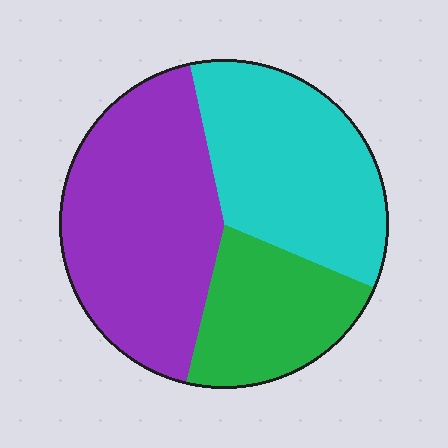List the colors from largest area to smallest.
From largest to smallest: purple, cyan, green.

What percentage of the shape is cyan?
Cyan takes up about one third (1/3) of the shape.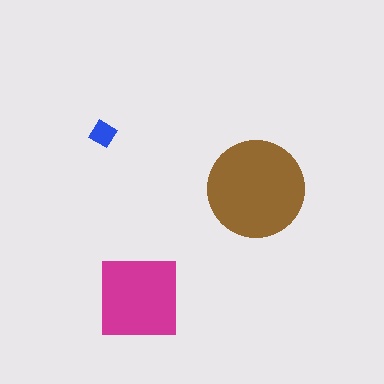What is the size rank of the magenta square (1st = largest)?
2nd.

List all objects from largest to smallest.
The brown circle, the magenta square, the blue diamond.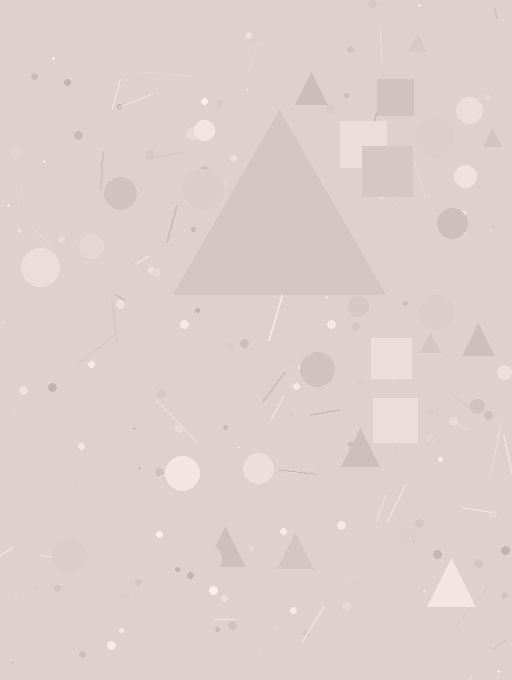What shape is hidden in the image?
A triangle is hidden in the image.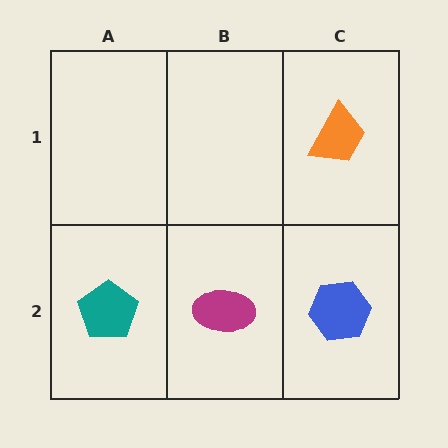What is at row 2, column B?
A magenta ellipse.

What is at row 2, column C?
A blue hexagon.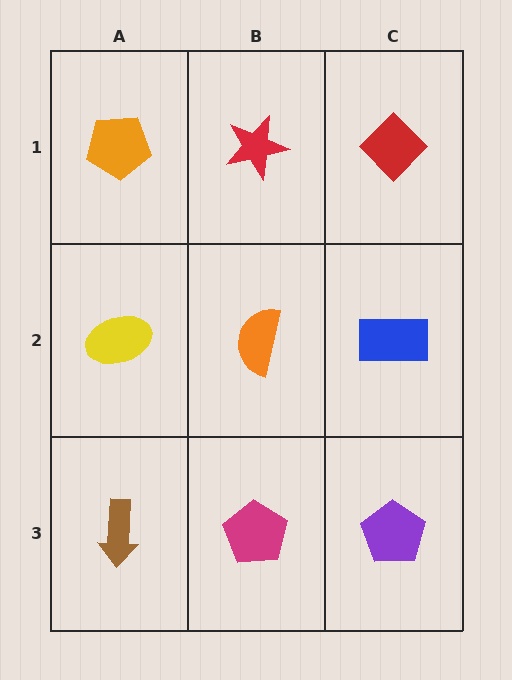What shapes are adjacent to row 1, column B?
An orange semicircle (row 2, column B), an orange pentagon (row 1, column A), a red diamond (row 1, column C).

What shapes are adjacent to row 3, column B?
An orange semicircle (row 2, column B), a brown arrow (row 3, column A), a purple pentagon (row 3, column C).